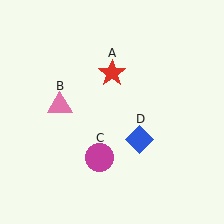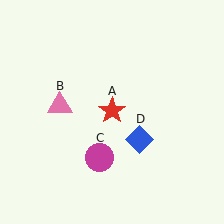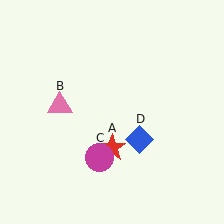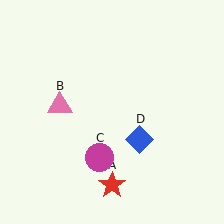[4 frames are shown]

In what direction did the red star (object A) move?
The red star (object A) moved down.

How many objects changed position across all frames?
1 object changed position: red star (object A).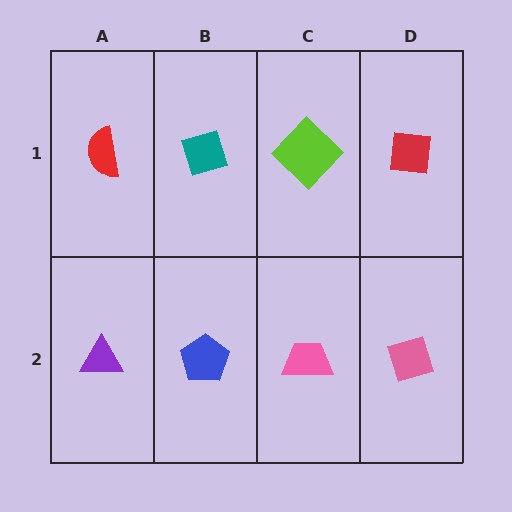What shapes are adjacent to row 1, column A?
A purple triangle (row 2, column A), a teal diamond (row 1, column B).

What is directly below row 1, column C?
A pink trapezoid.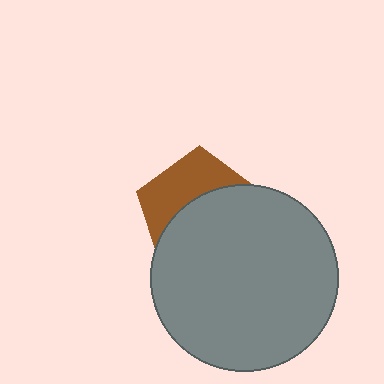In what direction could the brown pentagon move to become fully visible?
The brown pentagon could move up. That would shift it out from behind the gray circle entirely.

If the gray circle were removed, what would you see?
You would see the complete brown pentagon.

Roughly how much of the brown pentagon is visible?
A small part of it is visible (roughly 41%).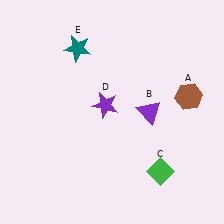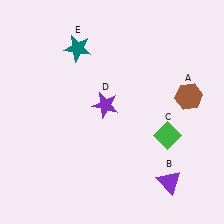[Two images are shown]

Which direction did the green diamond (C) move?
The green diamond (C) moved up.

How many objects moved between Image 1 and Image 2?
2 objects moved between the two images.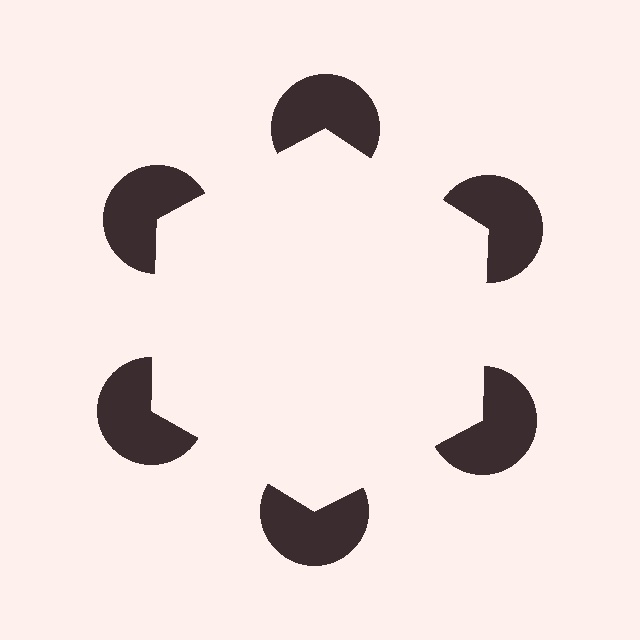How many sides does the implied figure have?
6 sides.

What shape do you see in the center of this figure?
An illusory hexagon — its edges are inferred from the aligned wedge cuts in the pac-man discs, not physically drawn.